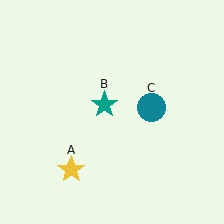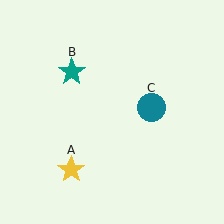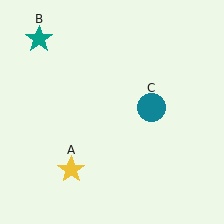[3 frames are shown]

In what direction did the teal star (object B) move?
The teal star (object B) moved up and to the left.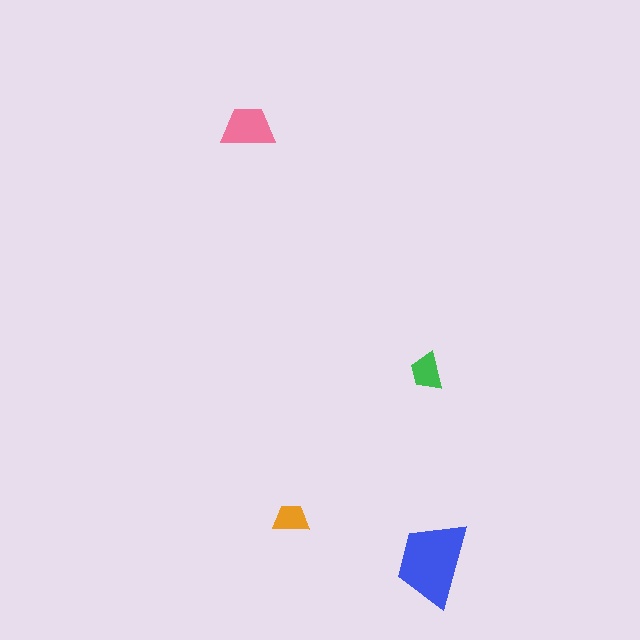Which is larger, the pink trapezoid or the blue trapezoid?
The blue one.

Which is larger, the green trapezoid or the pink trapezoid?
The pink one.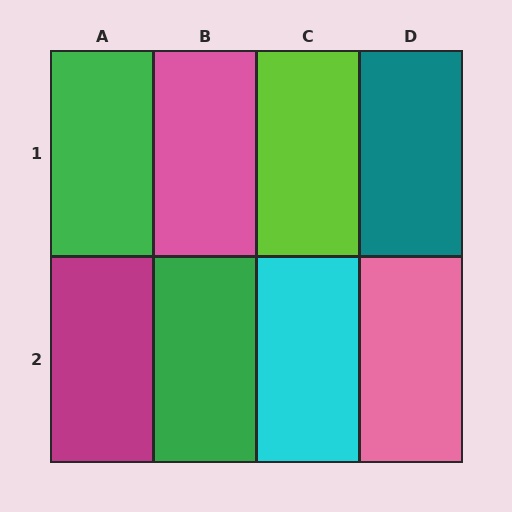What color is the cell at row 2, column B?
Green.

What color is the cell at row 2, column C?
Cyan.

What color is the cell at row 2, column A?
Magenta.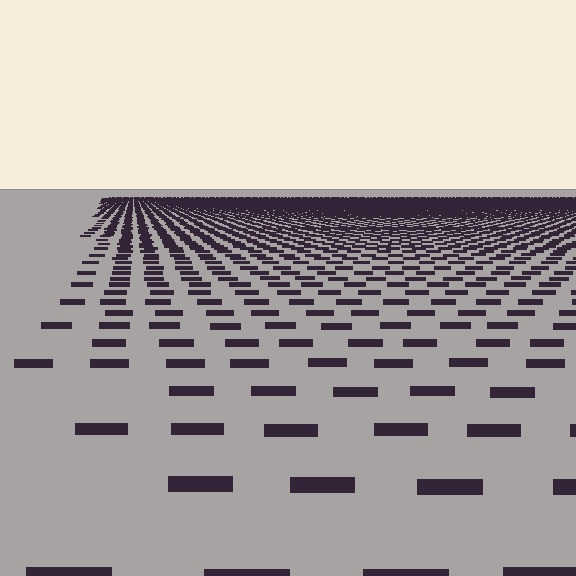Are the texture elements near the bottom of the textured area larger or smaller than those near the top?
Larger. Near the bottom, elements are closer to the viewer and appear at a bigger on-screen size.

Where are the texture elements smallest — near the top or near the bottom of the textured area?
Near the top.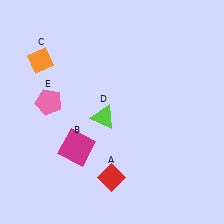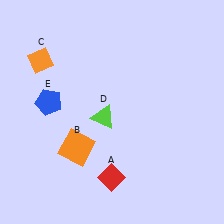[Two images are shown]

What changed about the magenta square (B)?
In Image 1, B is magenta. In Image 2, it changed to orange.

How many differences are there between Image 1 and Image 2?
There are 2 differences between the two images.